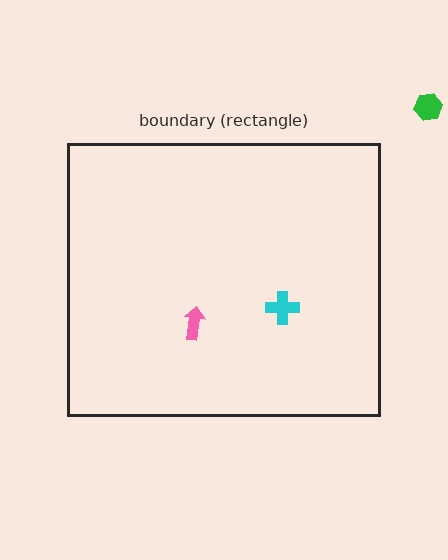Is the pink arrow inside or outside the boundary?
Inside.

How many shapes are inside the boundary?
2 inside, 1 outside.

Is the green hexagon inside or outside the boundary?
Outside.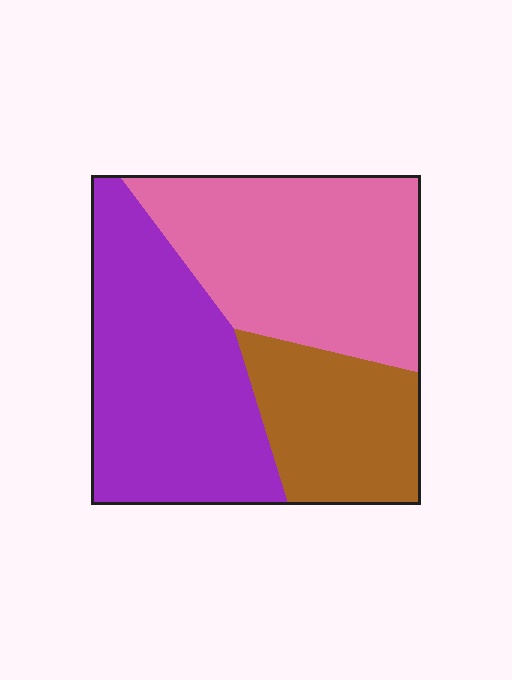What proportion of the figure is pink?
Pink covers around 40% of the figure.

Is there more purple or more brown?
Purple.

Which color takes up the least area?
Brown, at roughly 20%.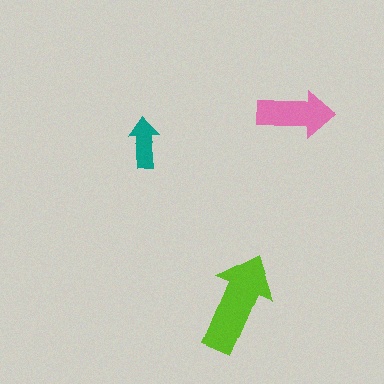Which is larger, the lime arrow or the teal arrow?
The lime one.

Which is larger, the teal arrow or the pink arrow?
The pink one.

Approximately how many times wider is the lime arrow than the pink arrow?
About 1.5 times wider.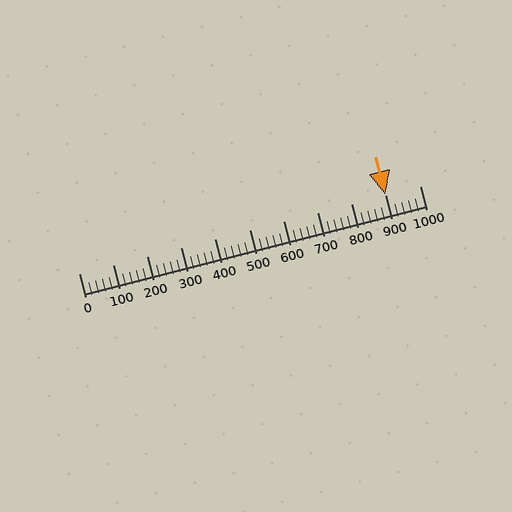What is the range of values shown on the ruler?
The ruler shows values from 0 to 1000.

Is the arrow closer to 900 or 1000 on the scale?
The arrow is closer to 900.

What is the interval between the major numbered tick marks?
The major tick marks are spaced 100 units apart.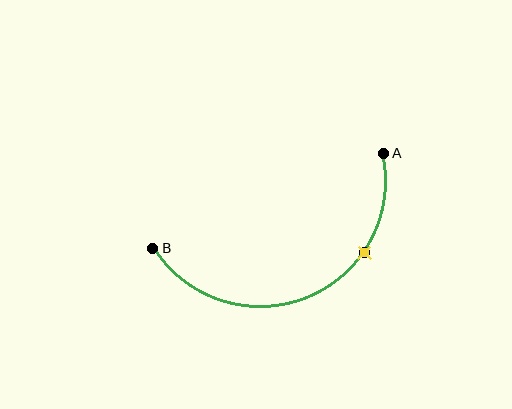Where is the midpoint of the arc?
The arc midpoint is the point on the curve farthest from the straight line joining A and B. It sits below that line.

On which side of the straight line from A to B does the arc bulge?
The arc bulges below the straight line connecting A and B.